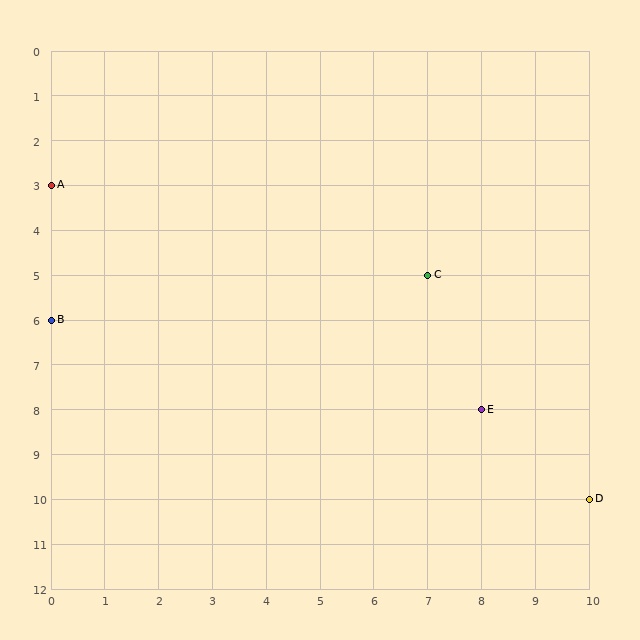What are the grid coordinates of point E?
Point E is at grid coordinates (8, 8).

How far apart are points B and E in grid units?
Points B and E are 8 columns and 2 rows apart (about 8.2 grid units diagonally).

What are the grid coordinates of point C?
Point C is at grid coordinates (7, 5).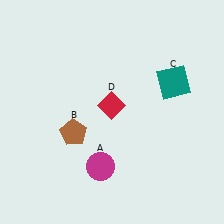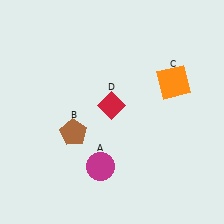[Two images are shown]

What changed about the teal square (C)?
In Image 1, C is teal. In Image 2, it changed to orange.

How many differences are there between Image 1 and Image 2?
There is 1 difference between the two images.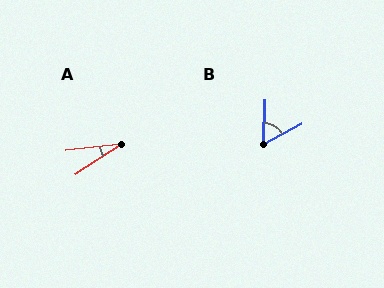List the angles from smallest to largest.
A (27°), B (59°).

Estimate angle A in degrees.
Approximately 27 degrees.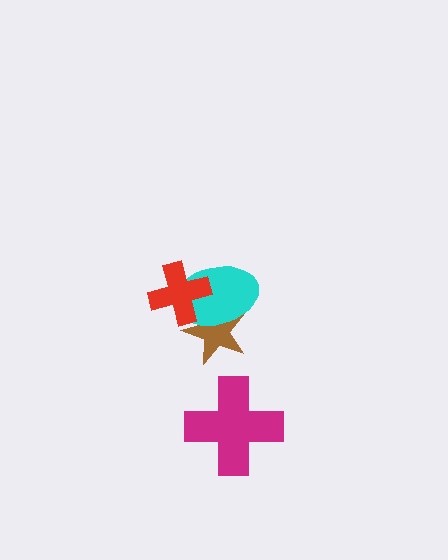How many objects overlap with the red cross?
2 objects overlap with the red cross.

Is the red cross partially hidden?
No, no other shape covers it.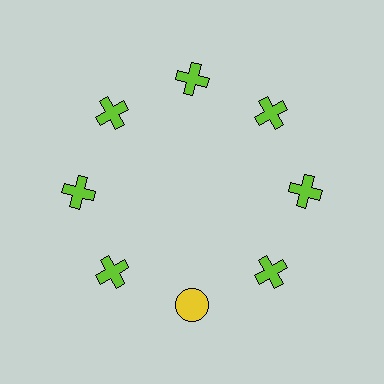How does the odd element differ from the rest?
It differs in both color (yellow instead of lime) and shape (circle instead of cross).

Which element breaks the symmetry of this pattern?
The yellow circle at roughly the 6 o'clock position breaks the symmetry. All other shapes are lime crosses.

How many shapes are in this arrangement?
There are 8 shapes arranged in a ring pattern.